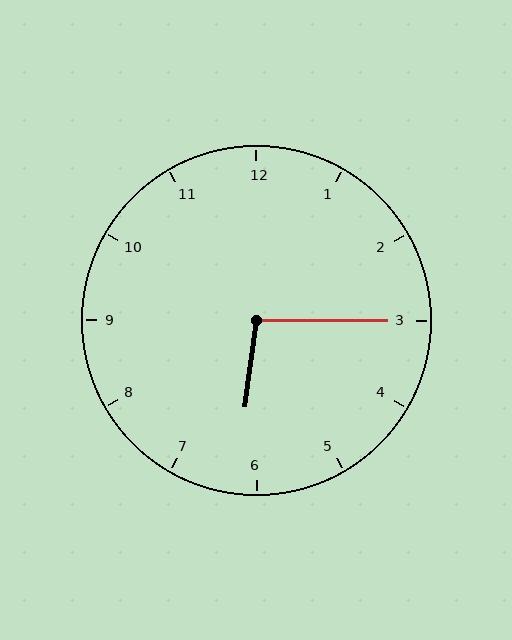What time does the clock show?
6:15.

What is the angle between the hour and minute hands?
Approximately 98 degrees.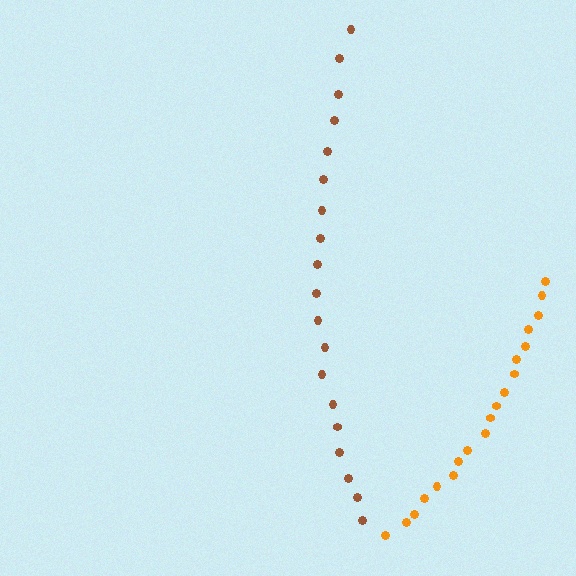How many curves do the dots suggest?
There are 2 distinct paths.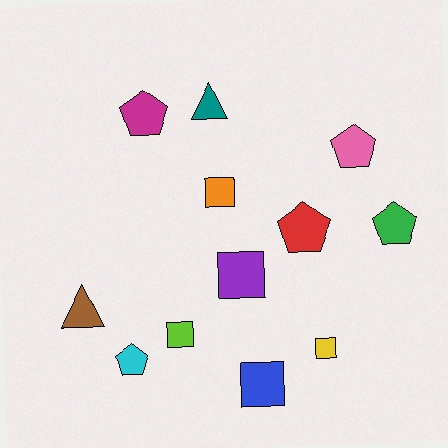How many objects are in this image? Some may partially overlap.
There are 12 objects.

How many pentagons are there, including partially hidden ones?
There are 5 pentagons.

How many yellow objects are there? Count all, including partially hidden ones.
There is 1 yellow object.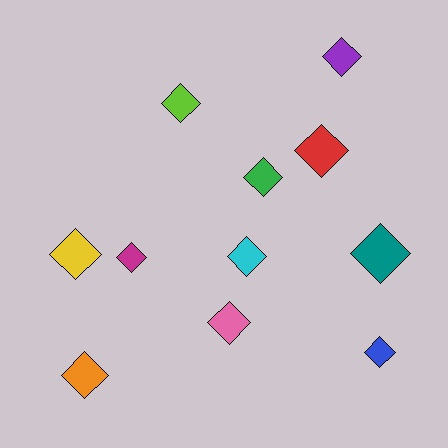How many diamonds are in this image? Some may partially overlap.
There are 11 diamonds.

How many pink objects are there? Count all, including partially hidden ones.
There is 1 pink object.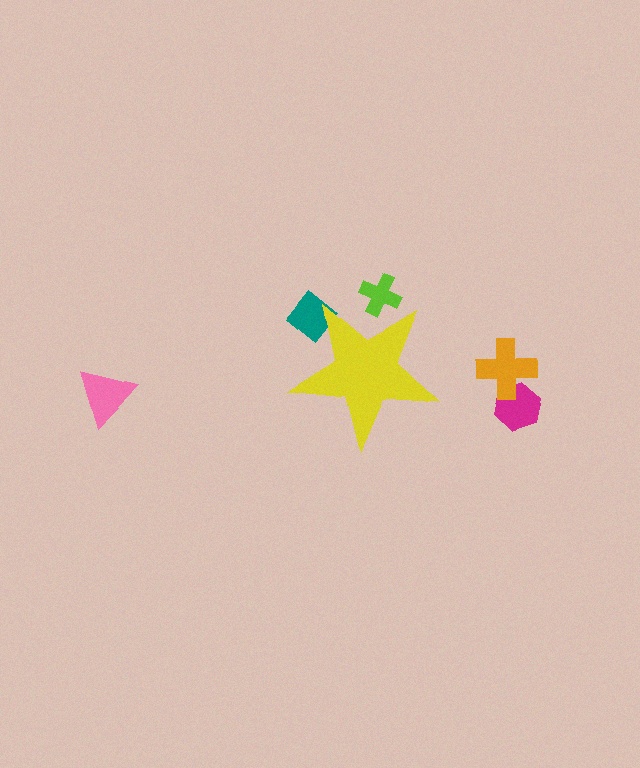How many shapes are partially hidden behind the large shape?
2 shapes are partially hidden.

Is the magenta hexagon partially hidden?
No, the magenta hexagon is fully visible.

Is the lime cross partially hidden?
Yes, the lime cross is partially hidden behind the yellow star.